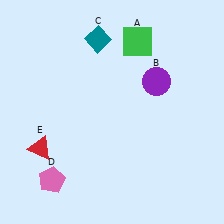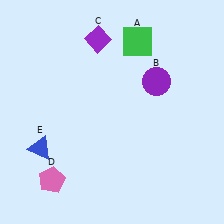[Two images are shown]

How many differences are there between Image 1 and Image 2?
There are 2 differences between the two images.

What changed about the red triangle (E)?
In Image 1, E is red. In Image 2, it changed to blue.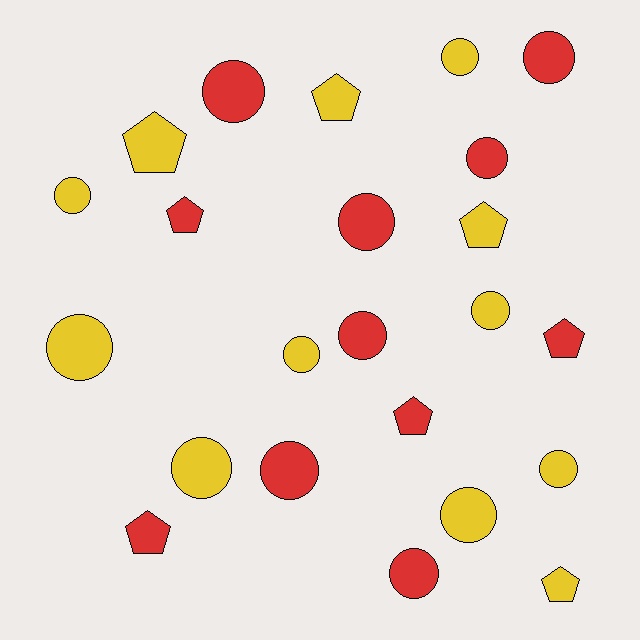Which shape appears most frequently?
Circle, with 15 objects.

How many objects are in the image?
There are 23 objects.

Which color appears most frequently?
Yellow, with 12 objects.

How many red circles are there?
There are 7 red circles.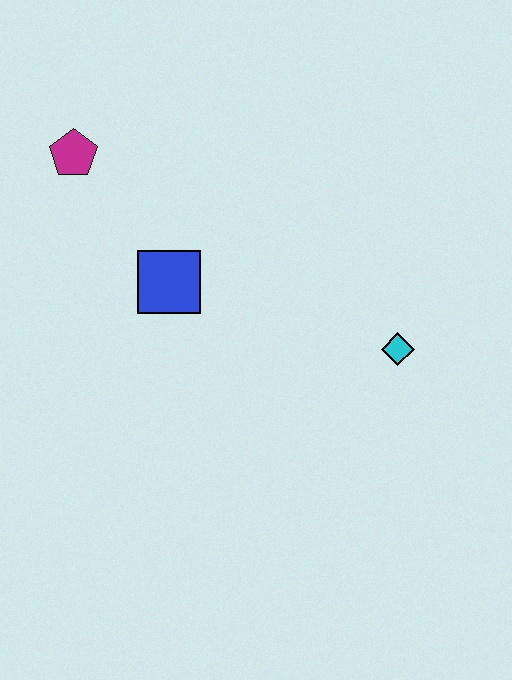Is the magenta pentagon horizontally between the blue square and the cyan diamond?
No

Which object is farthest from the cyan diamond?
The magenta pentagon is farthest from the cyan diamond.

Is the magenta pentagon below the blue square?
No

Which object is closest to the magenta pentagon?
The blue square is closest to the magenta pentagon.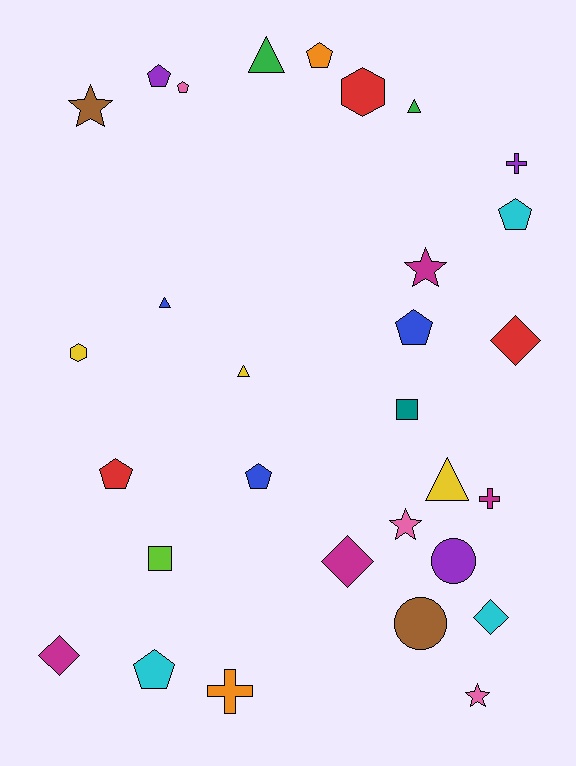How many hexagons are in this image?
There are 2 hexagons.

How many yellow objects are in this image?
There are 3 yellow objects.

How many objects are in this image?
There are 30 objects.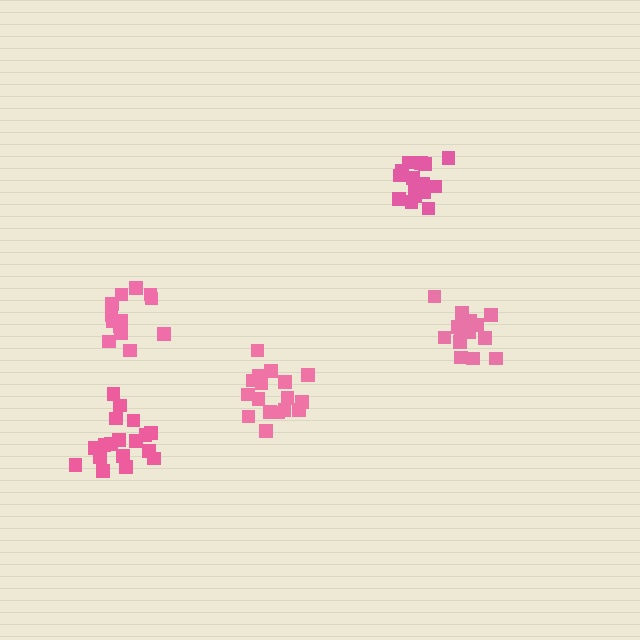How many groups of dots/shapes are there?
There are 5 groups.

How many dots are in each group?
Group 1: 18 dots, Group 2: 13 dots, Group 3: 14 dots, Group 4: 18 dots, Group 5: 15 dots (78 total).